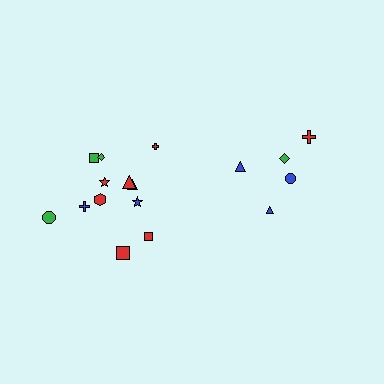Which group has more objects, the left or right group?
The left group.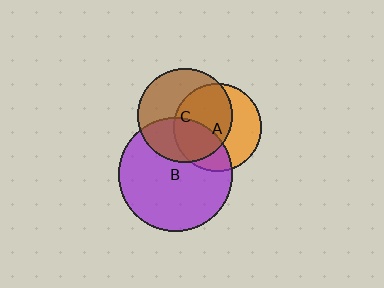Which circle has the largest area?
Circle B (purple).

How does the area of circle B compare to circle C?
Approximately 1.5 times.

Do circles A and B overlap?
Yes.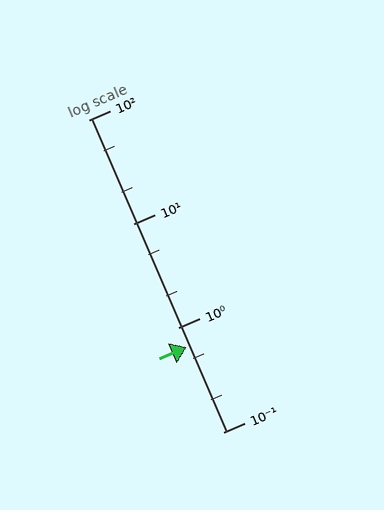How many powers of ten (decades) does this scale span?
The scale spans 3 decades, from 0.1 to 100.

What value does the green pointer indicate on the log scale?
The pointer indicates approximately 0.66.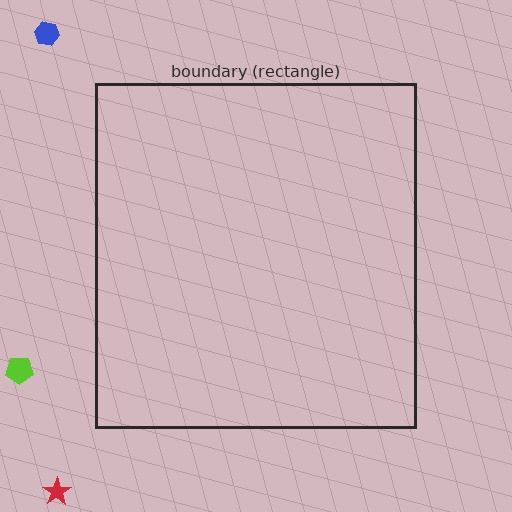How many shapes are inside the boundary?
0 inside, 3 outside.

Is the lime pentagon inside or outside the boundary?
Outside.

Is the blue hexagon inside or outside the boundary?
Outside.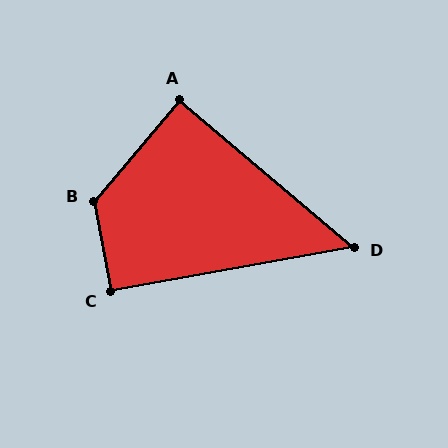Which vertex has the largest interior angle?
B, at approximately 130 degrees.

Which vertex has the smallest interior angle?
D, at approximately 50 degrees.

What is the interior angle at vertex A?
Approximately 90 degrees (approximately right).